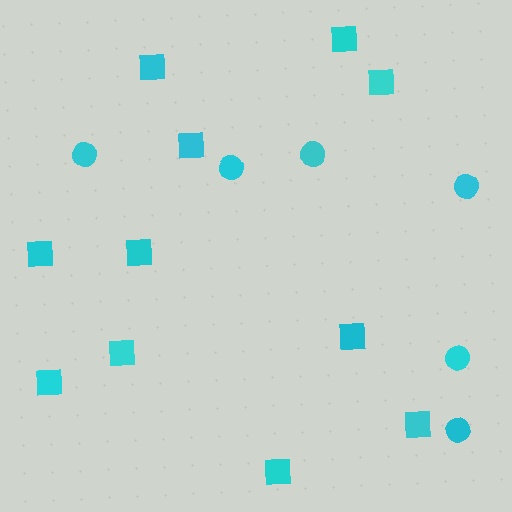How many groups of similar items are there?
There are 2 groups: one group of circles (6) and one group of squares (11).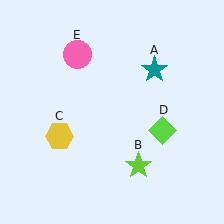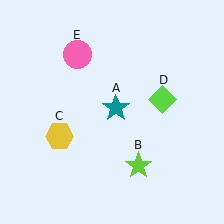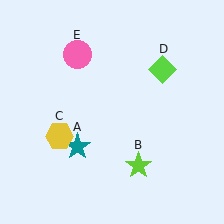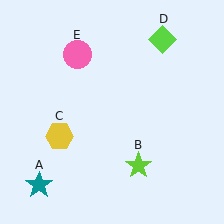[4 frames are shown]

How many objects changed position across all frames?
2 objects changed position: teal star (object A), lime diamond (object D).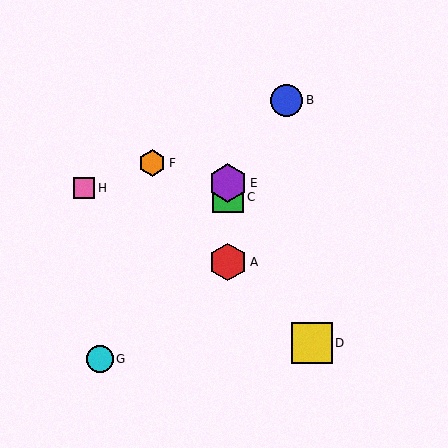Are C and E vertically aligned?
Yes, both are at x≈228.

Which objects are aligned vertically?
Objects A, C, E are aligned vertically.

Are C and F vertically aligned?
No, C is at x≈228 and F is at x≈152.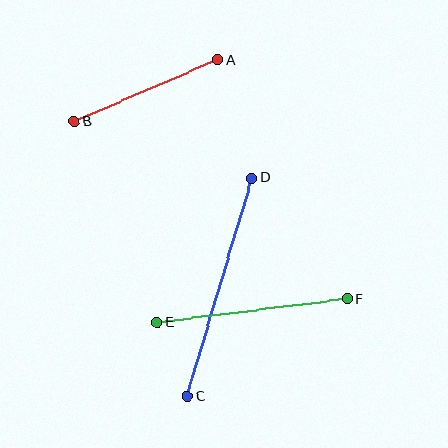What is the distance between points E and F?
The distance is approximately 192 pixels.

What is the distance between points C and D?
The distance is approximately 228 pixels.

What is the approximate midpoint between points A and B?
The midpoint is at approximately (146, 91) pixels.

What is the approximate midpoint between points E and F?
The midpoint is at approximately (252, 311) pixels.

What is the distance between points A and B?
The distance is approximately 156 pixels.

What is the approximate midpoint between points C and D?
The midpoint is at approximately (220, 287) pixels.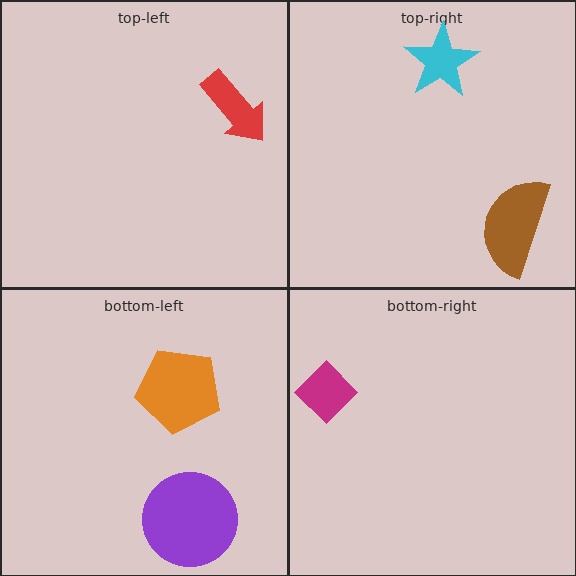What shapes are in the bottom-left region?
The purple circle, the orange pentagon.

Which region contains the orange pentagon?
The bottom-left region.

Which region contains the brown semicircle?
The top-right region.